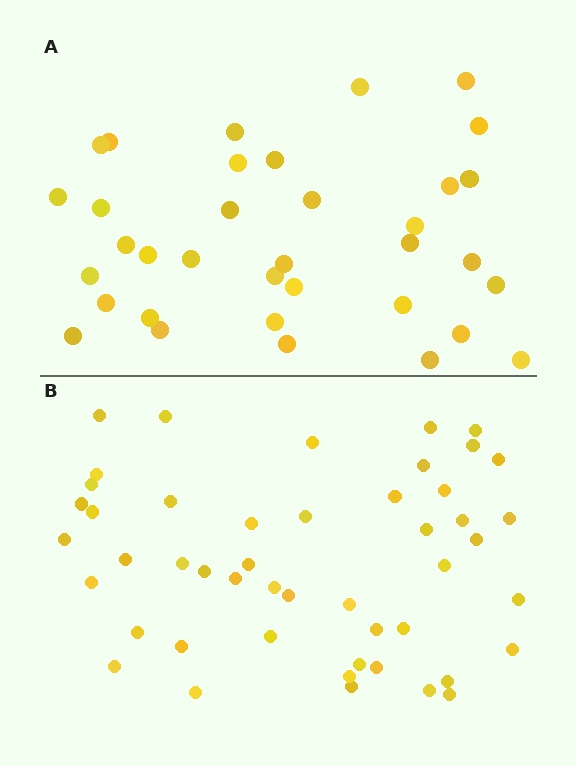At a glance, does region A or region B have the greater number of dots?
Region B (the bottom region) has more dots.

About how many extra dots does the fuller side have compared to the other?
Region B has approximately 15 more dots than region A.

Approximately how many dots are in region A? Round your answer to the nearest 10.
About 40 dots. (The exact count is 35, which rounds to 40.)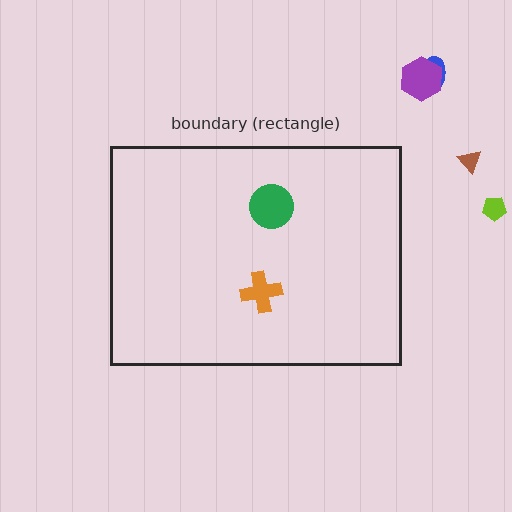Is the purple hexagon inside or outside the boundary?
Outside.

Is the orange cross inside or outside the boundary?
Inside.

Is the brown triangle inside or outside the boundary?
Outside.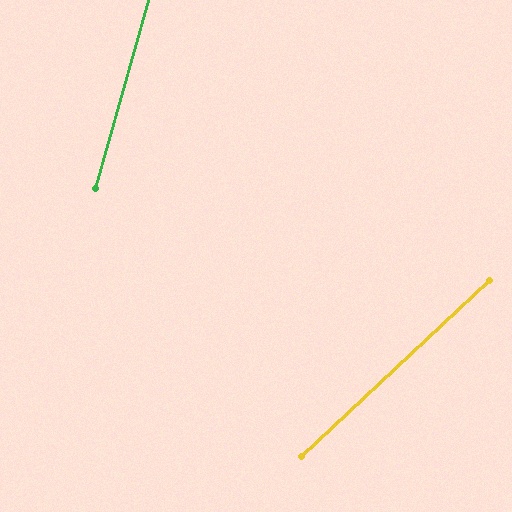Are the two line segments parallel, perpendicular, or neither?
Neither parallel nor perpendicular — they differ by about 31°.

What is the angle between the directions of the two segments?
Approximately 31 degrees.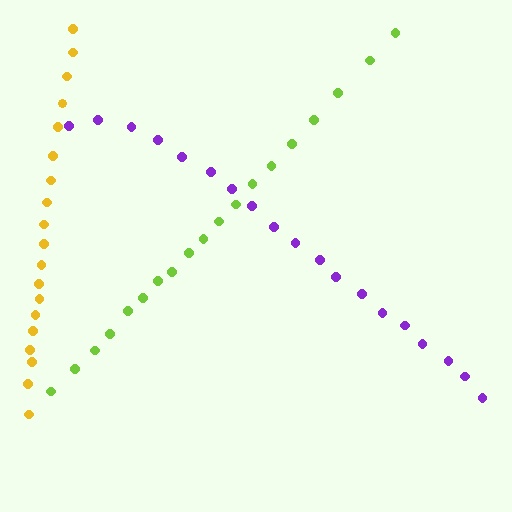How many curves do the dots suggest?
There are 3 distinct paths.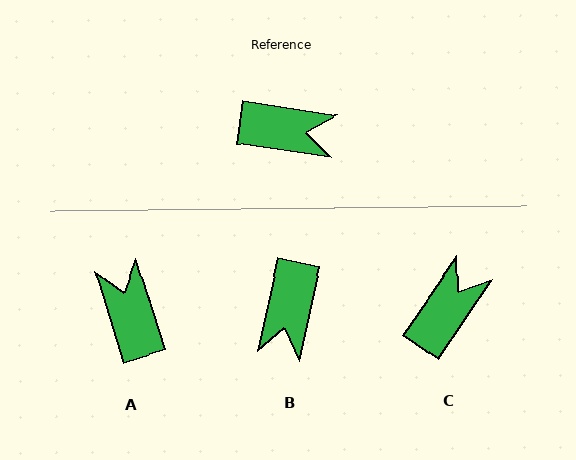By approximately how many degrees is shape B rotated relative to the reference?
Approximately 94 degrees clockwise.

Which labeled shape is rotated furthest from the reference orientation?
A, about 116 degrees away.